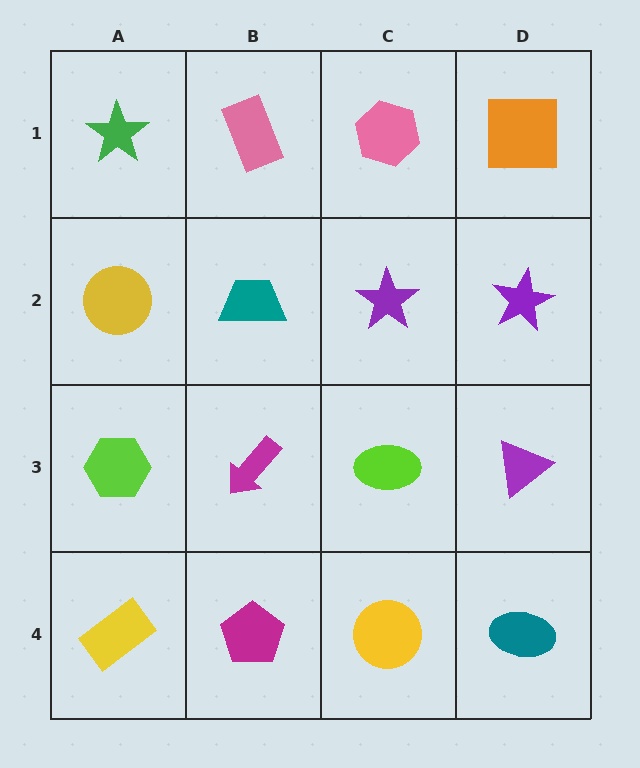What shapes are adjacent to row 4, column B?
A magenta arrow (row 3, column B), a yellow rectangle (row 4, column A), a yellow circle (row 4, column C).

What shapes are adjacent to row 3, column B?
A teal trapezoid (row 2, column B), a magenta pentagon (row 4, column B), a lime hexagon (row 3, column A), a lime ellipse (row 3, column C).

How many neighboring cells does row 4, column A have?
2.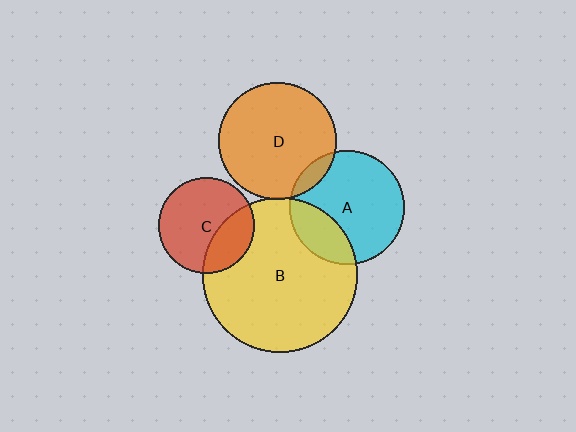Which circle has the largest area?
Circle B (yellow).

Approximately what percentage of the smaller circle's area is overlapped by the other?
Approximately 30%.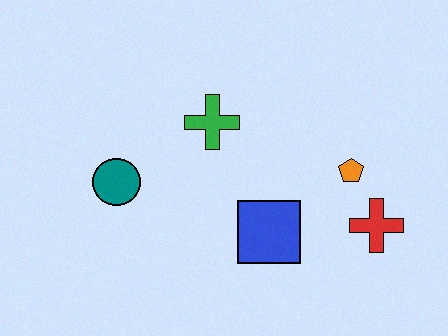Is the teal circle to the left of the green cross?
Yes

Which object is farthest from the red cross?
The teal circle is farthest from the red cross.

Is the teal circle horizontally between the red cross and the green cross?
No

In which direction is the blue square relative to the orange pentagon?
The blue square is to the left of the orange pentagon.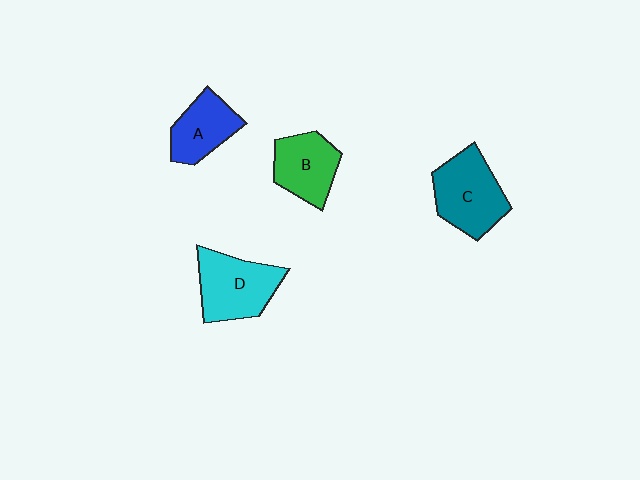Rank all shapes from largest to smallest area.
From largest to smallest: C (teal), D (cyan), B (green), A (blue).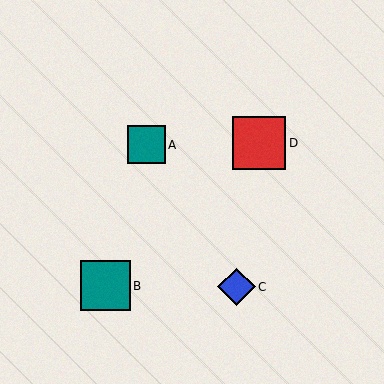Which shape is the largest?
The red square (labeled D) is the largest.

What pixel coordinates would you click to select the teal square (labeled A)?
Click at (147, 145) to select the teal square A.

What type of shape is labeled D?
Shape D is a red square.